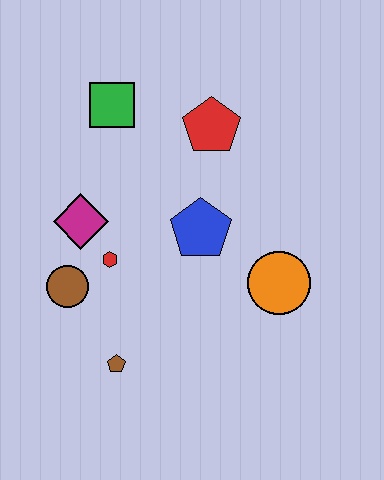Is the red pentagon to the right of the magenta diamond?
Yes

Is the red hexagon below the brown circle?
No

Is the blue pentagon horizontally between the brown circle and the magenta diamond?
No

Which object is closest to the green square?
The red pentagon is closest to the green square.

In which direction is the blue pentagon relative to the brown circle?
The blue pentagon is to the right of the brown circle.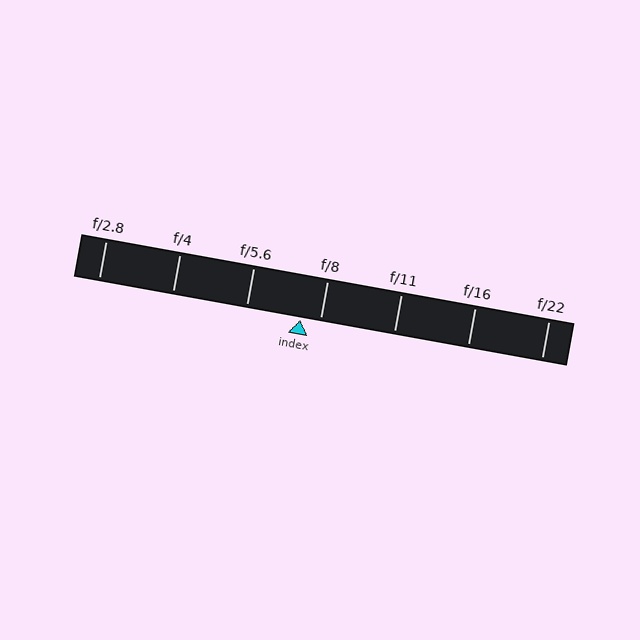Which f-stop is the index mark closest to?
The index mark is closest to f/8.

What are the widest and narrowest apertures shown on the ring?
The widest aperture shown is f/2.8 and the narrowest is f/22.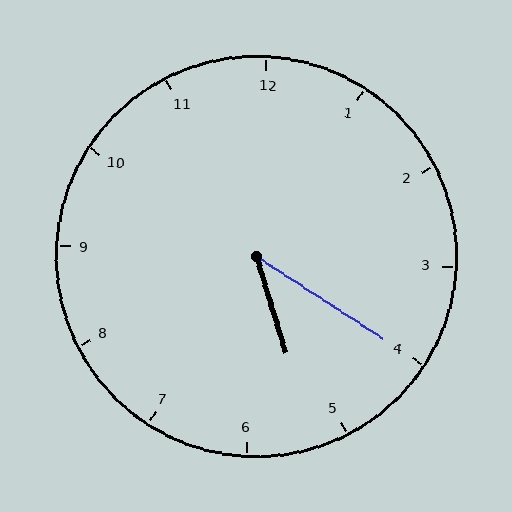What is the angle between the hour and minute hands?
Approximately 40 degrees.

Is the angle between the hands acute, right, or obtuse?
It is acute.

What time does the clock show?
5:20.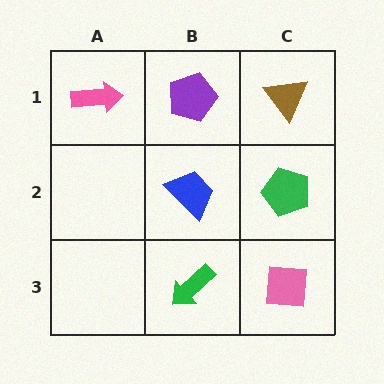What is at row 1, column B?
A purple pentagon.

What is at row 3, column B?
A green arrow.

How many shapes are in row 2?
2 shapes.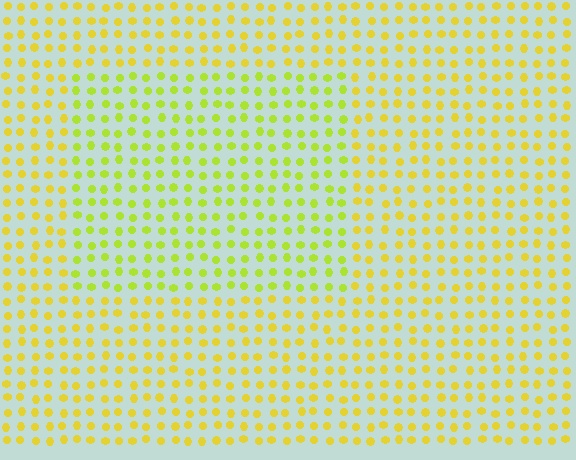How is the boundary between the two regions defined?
The boundary is defined purely by a slight shift in hue (about 25 degrees). Spacing, size, and orientation are identical on both sides.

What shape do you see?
I see a rectangle.